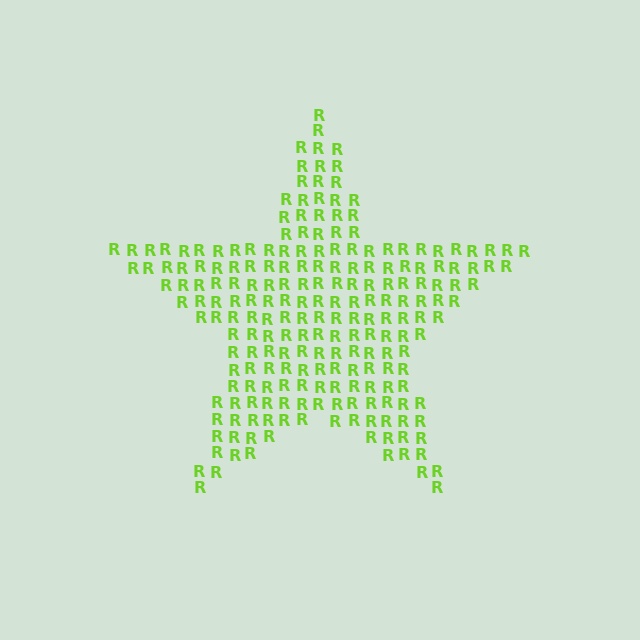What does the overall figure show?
The overall figure shows a star.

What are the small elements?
The small elements are letter R's.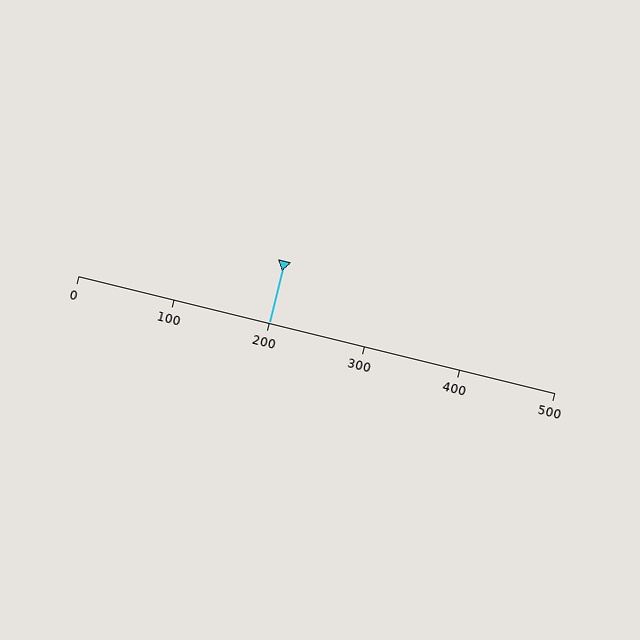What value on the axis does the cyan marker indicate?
The marker indicates approximately 200.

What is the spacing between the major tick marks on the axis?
The major ticks are spaced 100 apart.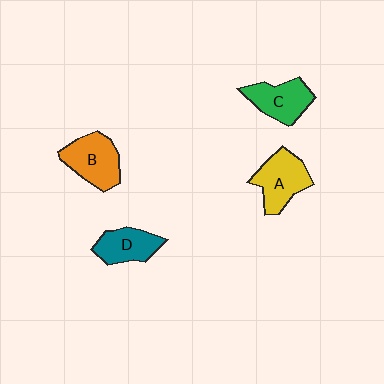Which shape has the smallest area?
Shape D (teal).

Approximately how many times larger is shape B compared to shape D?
Approximately 1.3 times.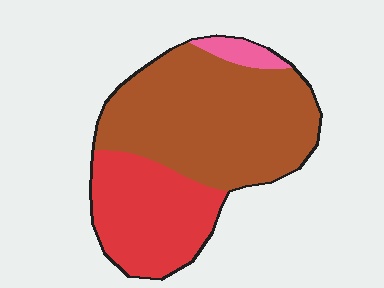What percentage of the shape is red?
Red takes up about one third (1/3) of the shape.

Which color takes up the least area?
Pink, at roughly 5%.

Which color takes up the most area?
Brown, at roughly 60%.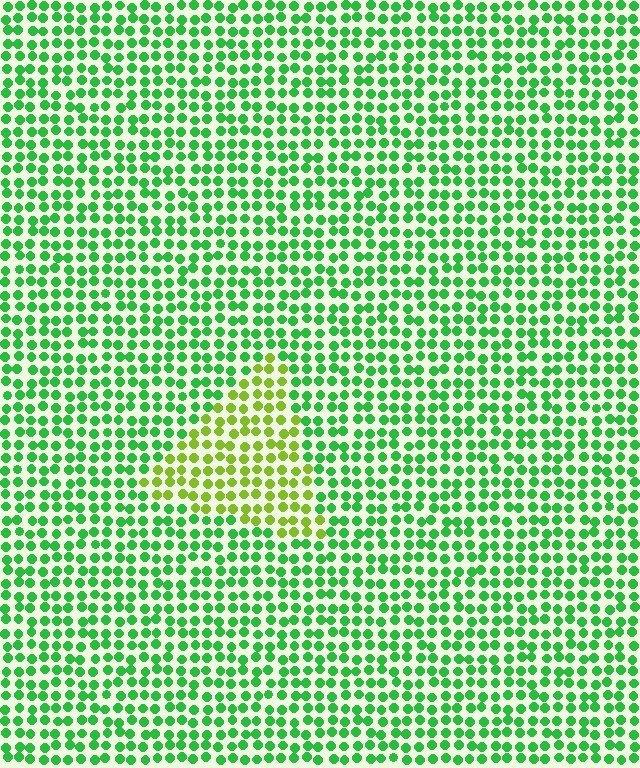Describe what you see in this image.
The image is filled with small green elements in a uniform arrangement. A triangle-shaped region is visible where the elements are tinted to a slightly different hue, forming a subtle color boundary.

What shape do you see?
I see a triangle.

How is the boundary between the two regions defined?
The boundary is defined purely by a slight shift in hue (about 45 degrees). Spacing, size, and orientation are identical on both sides.